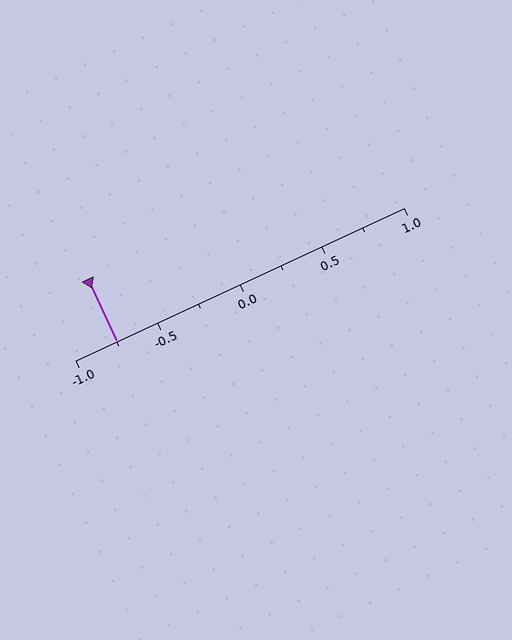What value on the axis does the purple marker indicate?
The marker indicates approximately -0.75.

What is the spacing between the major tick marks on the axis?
The major ticks are spaced 0.5 apart.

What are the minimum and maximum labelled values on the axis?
The axis runs from -1.0 to 1.0.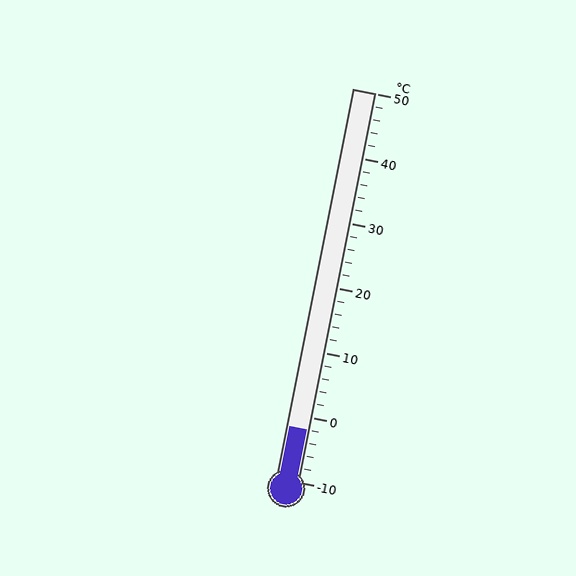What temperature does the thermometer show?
The thermometer shows approximately -2°C.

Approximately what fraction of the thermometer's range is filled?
The thermometer is filled to approximately 15% of its range.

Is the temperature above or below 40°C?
The temperature is below 40°C.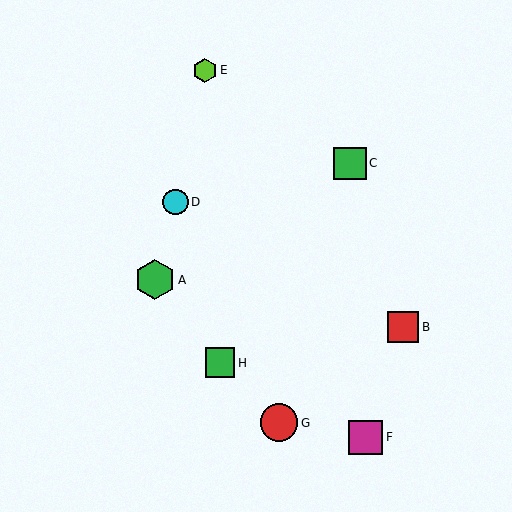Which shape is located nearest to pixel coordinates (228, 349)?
The green square (labeled H) at (220, 363) is nearest to that location.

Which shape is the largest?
The green hexagon (labeled A) is the largest.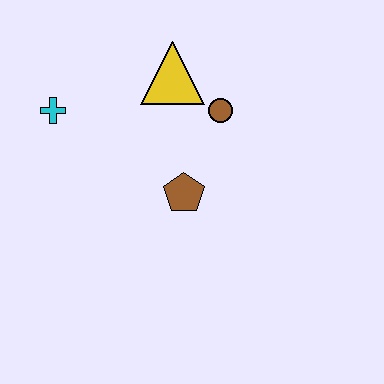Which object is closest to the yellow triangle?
The brown circle is closest to the yellow triangle.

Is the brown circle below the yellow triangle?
Yes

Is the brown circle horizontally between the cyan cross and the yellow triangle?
No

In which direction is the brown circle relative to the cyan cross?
The brown circle is to the right of the cyan cross.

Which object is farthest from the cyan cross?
The brown circle is farthest from the cyan cross.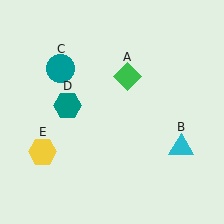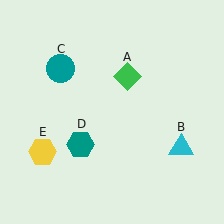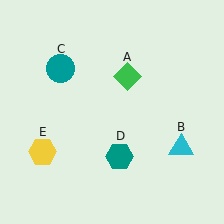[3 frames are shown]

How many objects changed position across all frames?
1 object changed position: teal hexagon (object D).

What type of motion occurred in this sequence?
The teal hexagon (object D) rotated counterclockwise around the center of the scene.